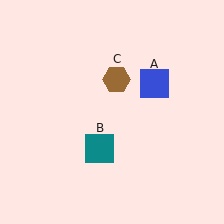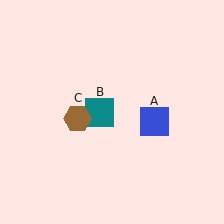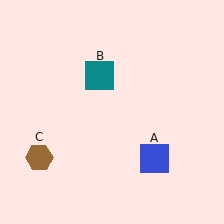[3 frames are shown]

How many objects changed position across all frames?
3 objects changed position: blue square (object A), teal square (object B), brown hexagon (object C).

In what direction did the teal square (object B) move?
The teal square (object B) moved up.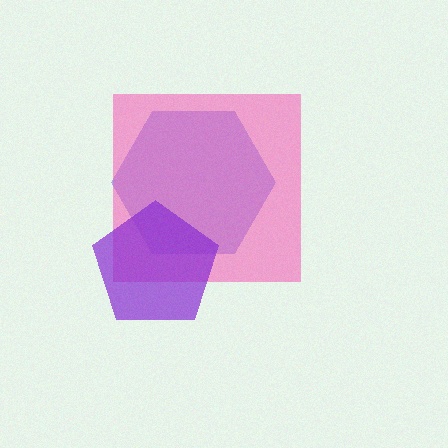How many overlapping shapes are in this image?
There are 3 overlapping shapes in the image.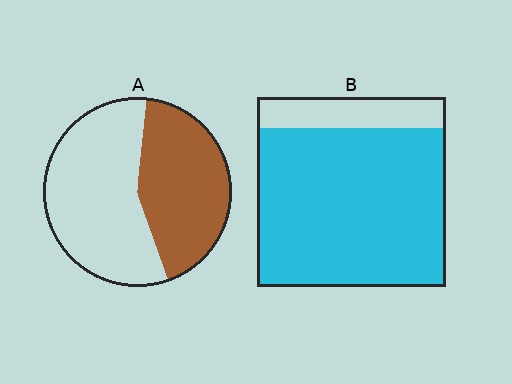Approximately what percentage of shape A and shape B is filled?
A is approximately 45% and B is approximately 85%.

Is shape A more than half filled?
No.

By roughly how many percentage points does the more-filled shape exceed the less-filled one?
By roughly 40 percentage points (B over A).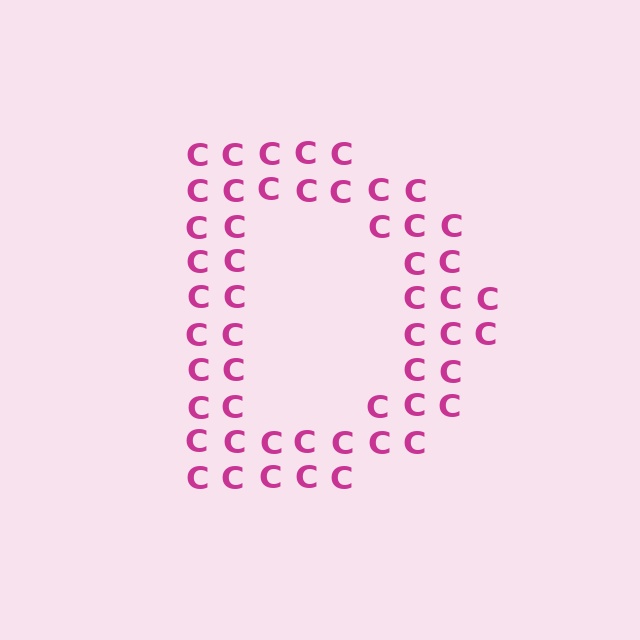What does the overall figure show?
The overall figure shows the letter D.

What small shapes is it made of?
It is made of small letter C's.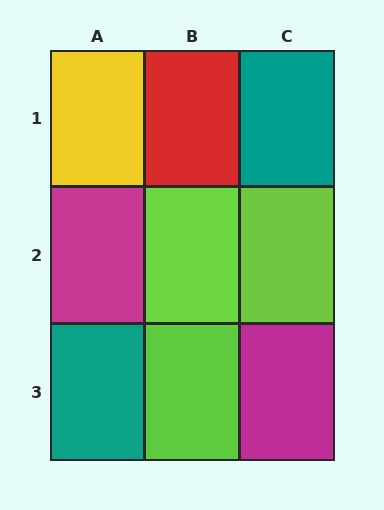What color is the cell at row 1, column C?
Teal.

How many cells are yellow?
1 cell is yellow.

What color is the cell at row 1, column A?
Yellow.